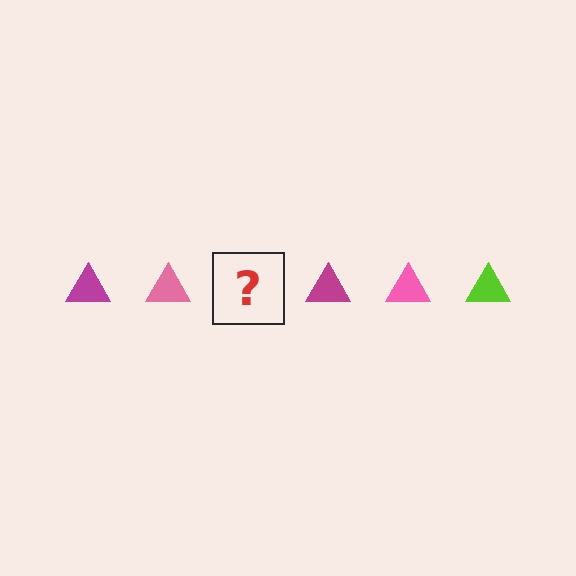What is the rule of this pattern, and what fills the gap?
The rule is that the pattern cycles through magenta, pink, lime triangles. The gap should be filled with a lime triangle.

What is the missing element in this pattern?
The missing element is a lime triangle.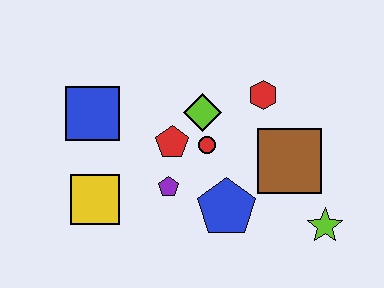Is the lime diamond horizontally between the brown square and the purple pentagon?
Yes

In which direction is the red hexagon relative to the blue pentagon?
The red hexagon is above the blue pentagon.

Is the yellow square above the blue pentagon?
Yes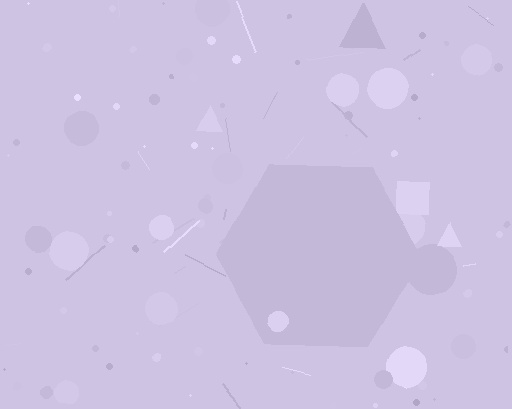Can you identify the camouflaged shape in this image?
The camouflaged shape is a hexagon.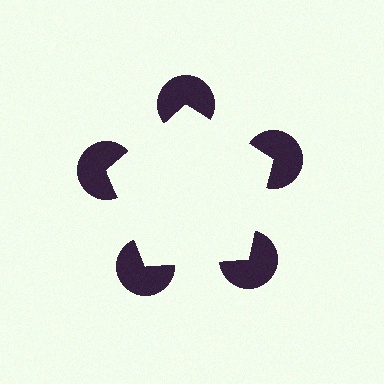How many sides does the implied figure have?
5 sides.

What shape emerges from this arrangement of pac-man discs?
An illusory pentagon — its edges are inferred from the aligned wedge cuts in the pac-man discs, not physically drawn.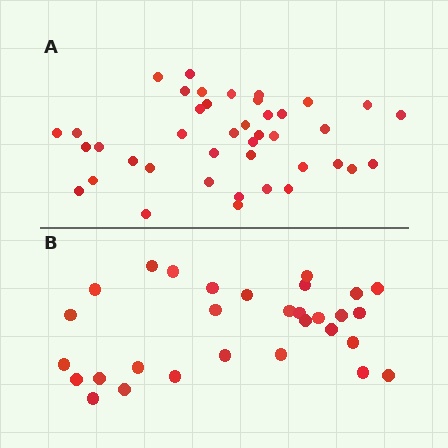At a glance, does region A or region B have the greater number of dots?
Region A (the top region) has more dots.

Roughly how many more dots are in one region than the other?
Region A has roughly 12 or so more dots than region B.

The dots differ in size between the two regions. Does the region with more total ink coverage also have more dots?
No. Region B has more total ink coverage because its dots are larger, but region A actually contains more individual dots. Total area can be misleading — the number of items is what matters here.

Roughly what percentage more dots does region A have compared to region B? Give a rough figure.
About 35% more.